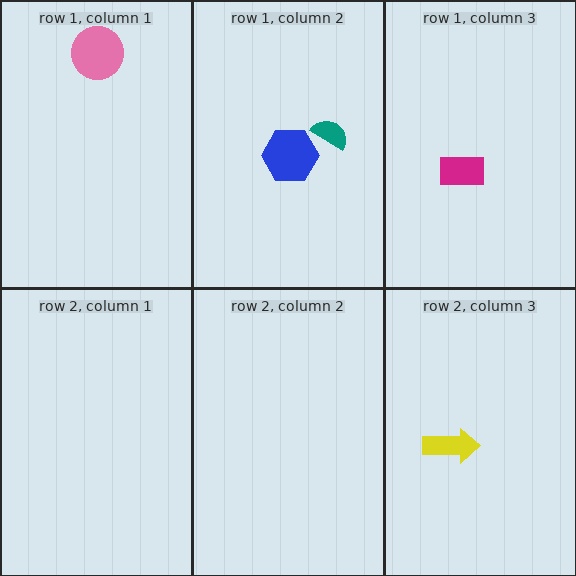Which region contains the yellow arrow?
The row 2, column 3 region.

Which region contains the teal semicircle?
The row 1, column 2 region.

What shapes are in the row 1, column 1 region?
The pink circle.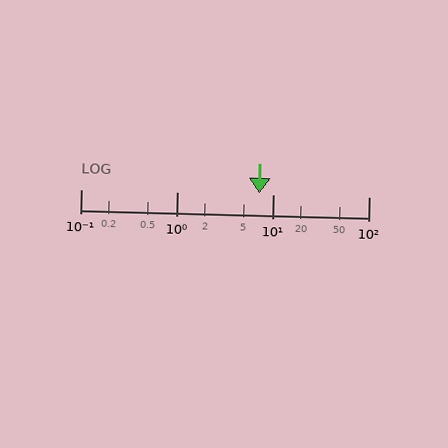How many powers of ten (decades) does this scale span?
The scale spans 3 decades, from 0.1 to 100.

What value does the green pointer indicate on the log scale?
The pointer indicates approximately 7.2.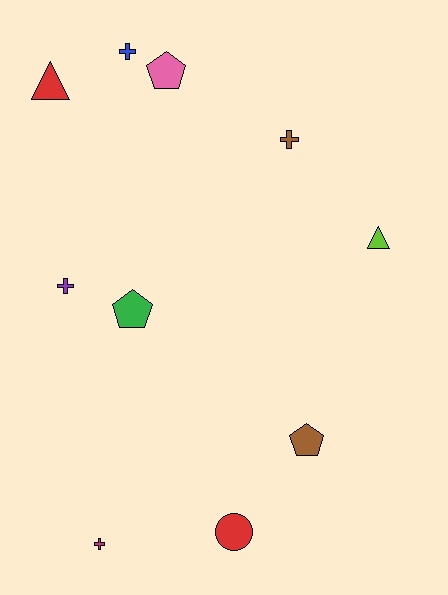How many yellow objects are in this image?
There are no yellow objects.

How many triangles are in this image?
There are 2 triangles.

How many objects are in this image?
There are 10 objects.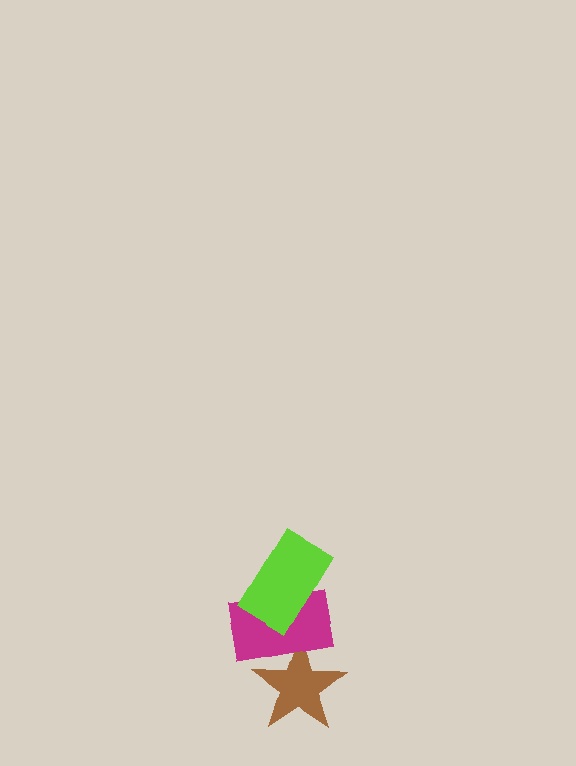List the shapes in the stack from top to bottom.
From top to bottom: the lime rectangle, the magenta rectangle, the brown star.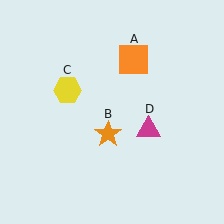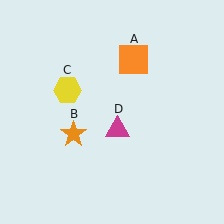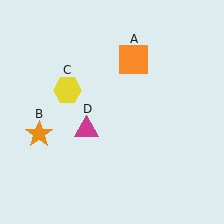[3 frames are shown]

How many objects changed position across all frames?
2 objects changed position: orange star (object B), magenta triangle (object D).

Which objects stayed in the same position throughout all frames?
Orange square (object A) and yellow hexagon (object C) remained stationary.